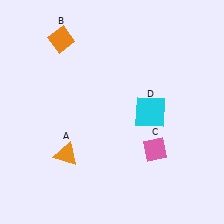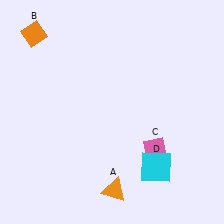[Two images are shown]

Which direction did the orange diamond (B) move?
The orange diamond (B) moved left.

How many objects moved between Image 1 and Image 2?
3 objects moved between the two images.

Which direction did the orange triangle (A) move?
The orange triangle (A) moved right.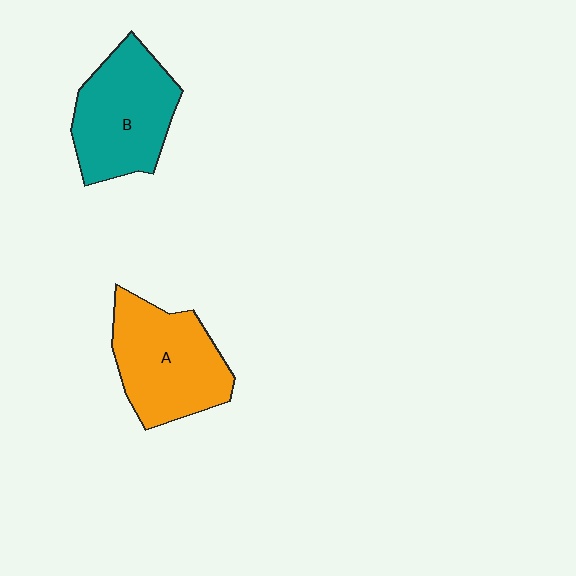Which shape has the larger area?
Shape A (orange).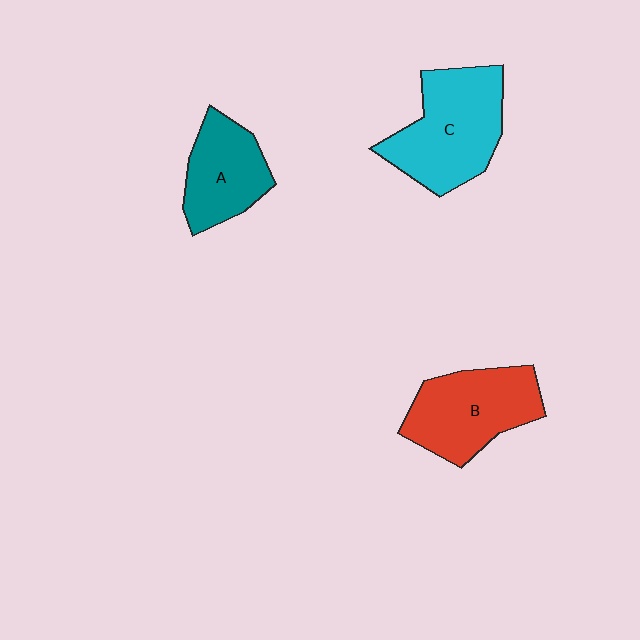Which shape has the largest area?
Shape C (cyan).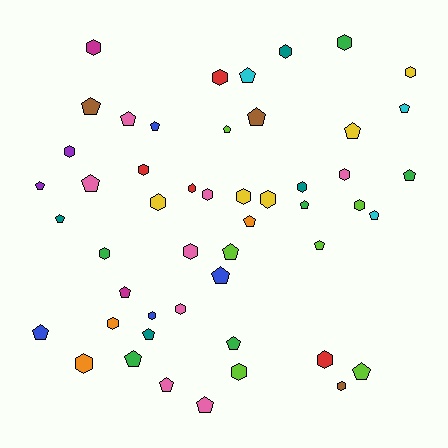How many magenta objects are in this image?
There are 2 magenta objects.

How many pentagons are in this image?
There are 26 pentagons.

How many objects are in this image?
There are 50 objects.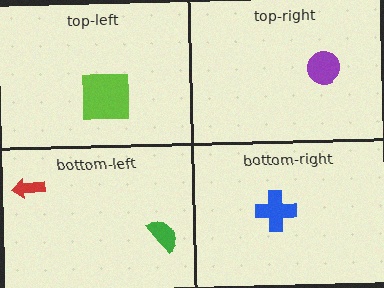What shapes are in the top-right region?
The purple circle.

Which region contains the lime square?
The top-left region.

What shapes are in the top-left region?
The lime square.